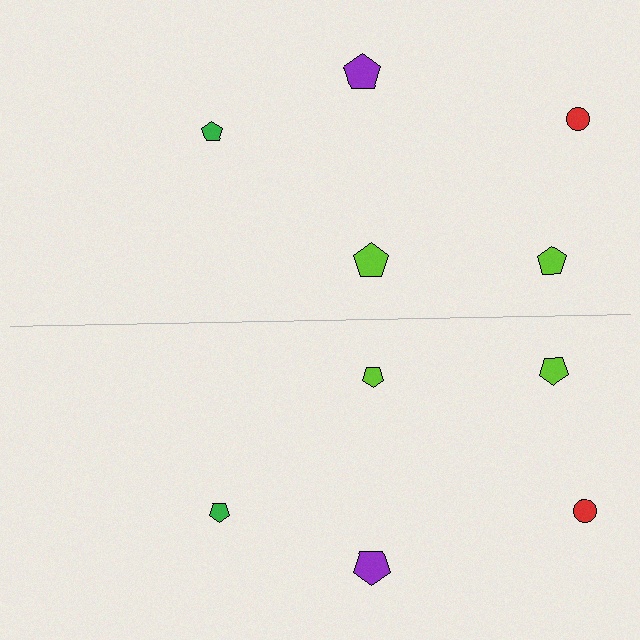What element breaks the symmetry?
The lime pentagon on the bottom side has a different size than its mirror counterpart.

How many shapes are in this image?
There are 10 shapes in this image.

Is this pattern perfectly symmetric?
No, the pattern is not perfectly symmetric. The lime pentagon on the bottom side has a different size than its mirror counterpart.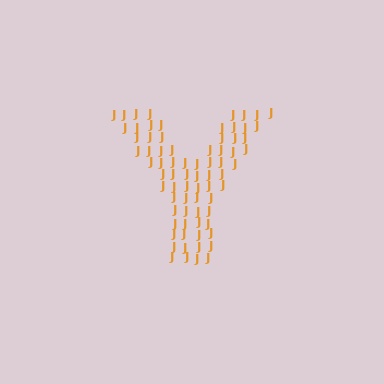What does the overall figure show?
The overall figure shows the letter Y.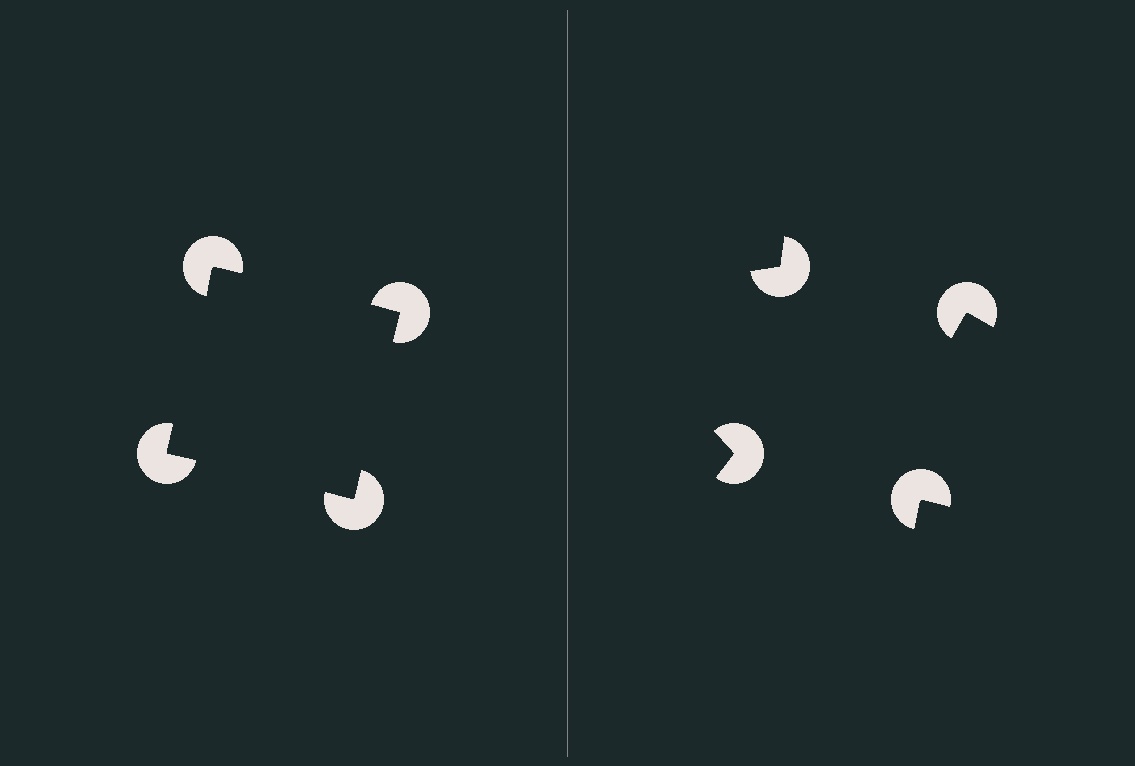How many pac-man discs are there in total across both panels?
8 — 4 on each side.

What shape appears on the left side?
An illusory square.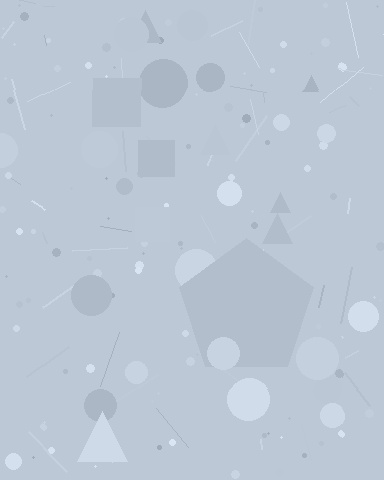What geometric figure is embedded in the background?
A pentagon is embedded in the background.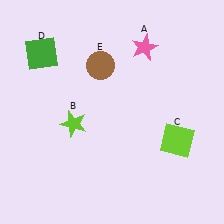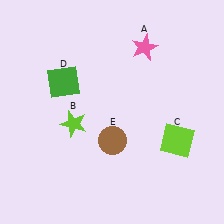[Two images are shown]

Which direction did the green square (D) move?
The green square (D) moved down.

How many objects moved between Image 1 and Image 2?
2 objects moved between the two images.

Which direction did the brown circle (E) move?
The brown circle (E) moved down.